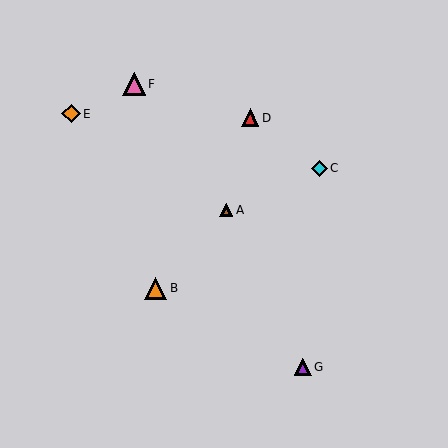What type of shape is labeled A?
Shape A is a brown triangle.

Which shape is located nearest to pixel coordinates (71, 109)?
The orange diamond (labeled E) at (71, 114) is nearest to that location.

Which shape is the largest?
The pink triangle (labeled F) is the largest.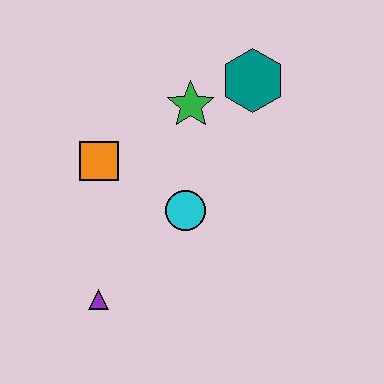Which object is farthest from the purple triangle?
The teal hexagon is farthest from the purple triangle.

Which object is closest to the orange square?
The cyan circle is closest to the orange square.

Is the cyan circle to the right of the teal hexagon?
No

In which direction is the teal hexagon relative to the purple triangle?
The teal hexagon is above the purple triangle.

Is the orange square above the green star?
No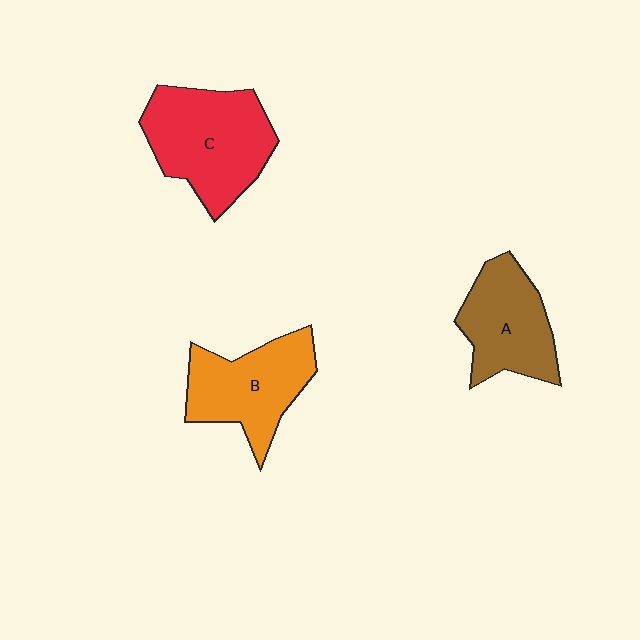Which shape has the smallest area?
Shape A (brown).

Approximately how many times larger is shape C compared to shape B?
Approximately 1.2 times.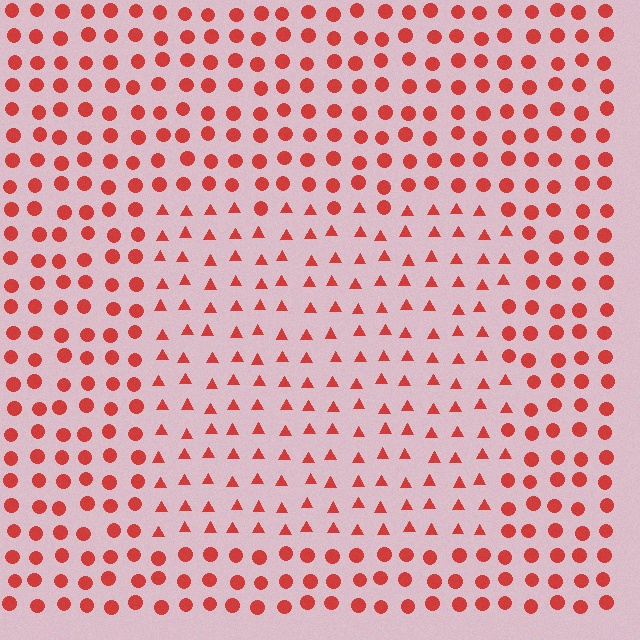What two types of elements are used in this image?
The image uses triangles inside the rectangle region and circles outside it.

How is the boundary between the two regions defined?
The boundary is defined by a change in element shape: triangles inside vs. circles outside. All elements share the same color and spacing.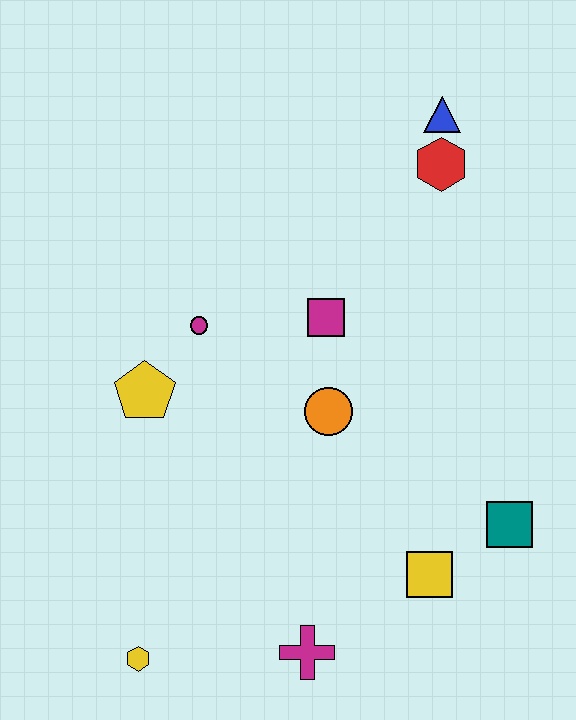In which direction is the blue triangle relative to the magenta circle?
The blue triangle is to the right of the magenta circle.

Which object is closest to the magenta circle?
The yellow pentagon is closest to the magenta circle.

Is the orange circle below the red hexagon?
Yes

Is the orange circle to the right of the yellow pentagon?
Yes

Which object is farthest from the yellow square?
The blue triangle is farthest from the yellow square.